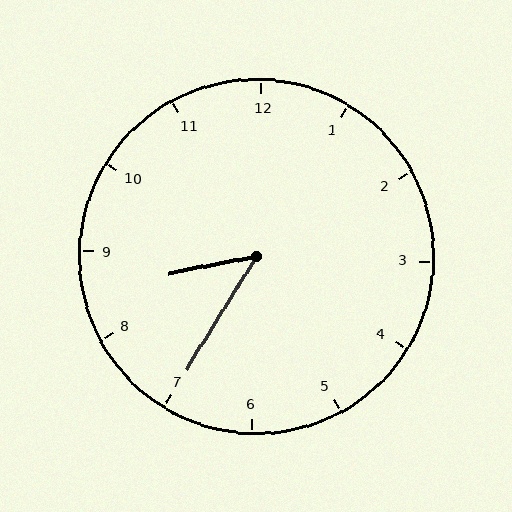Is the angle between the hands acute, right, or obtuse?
It is acute.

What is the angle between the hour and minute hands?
Approximately 48 degrees.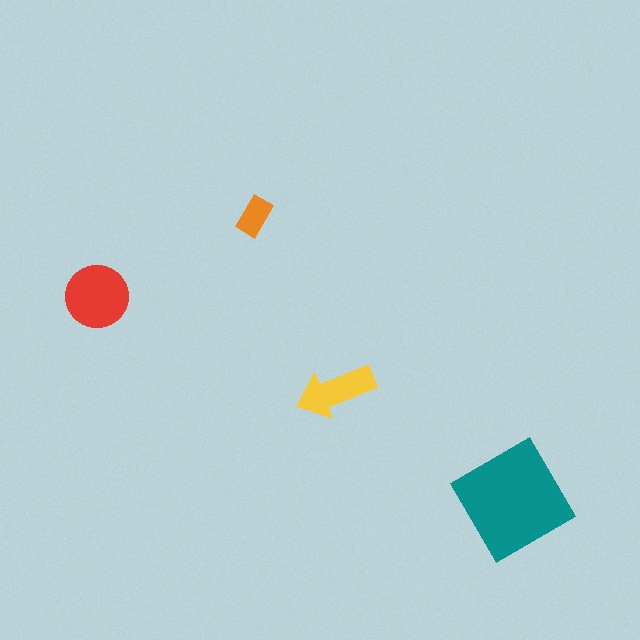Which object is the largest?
The teal diamond.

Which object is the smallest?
The orange rectangle.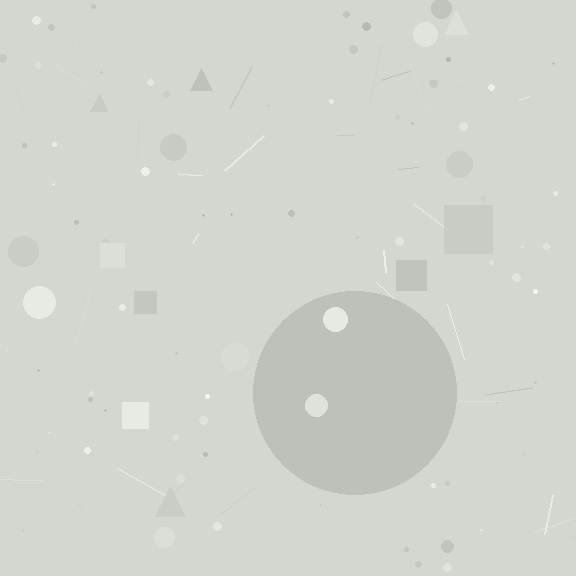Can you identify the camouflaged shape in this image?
The camouflaged shape is a circle.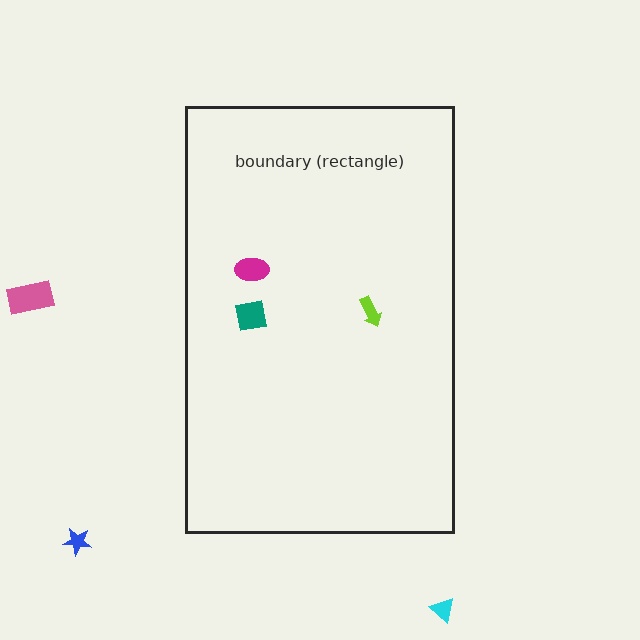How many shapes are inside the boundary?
3 inside, 3 outside.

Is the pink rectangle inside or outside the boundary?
Outside.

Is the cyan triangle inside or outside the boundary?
Outside.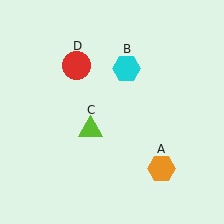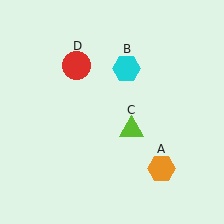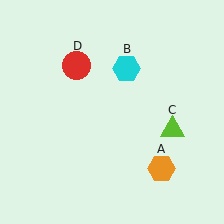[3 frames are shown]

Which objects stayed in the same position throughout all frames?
Orange hexagon (object A) and cyan hexagon (object B) and red circle (object D) remained stationary.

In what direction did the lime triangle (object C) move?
The lime triangle (object C) moved right.